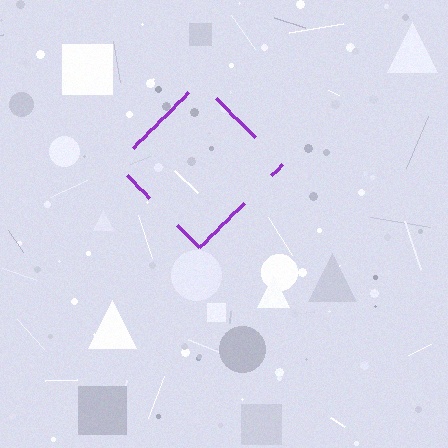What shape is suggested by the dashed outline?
The dashed outline suggests a diamond.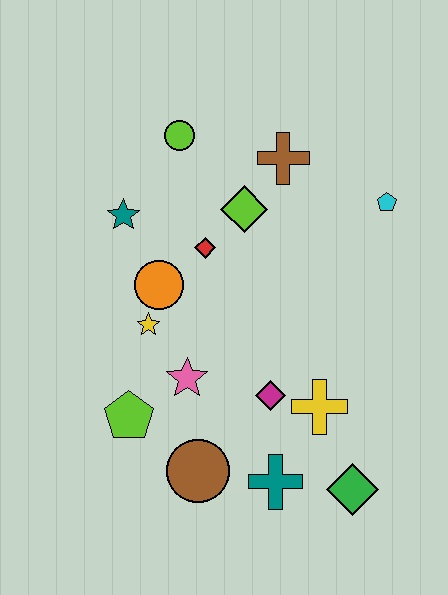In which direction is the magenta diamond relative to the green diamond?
The magenta diamond is above the green diamond.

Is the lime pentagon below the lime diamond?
Yes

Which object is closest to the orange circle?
The yellow star is closest to the orange circle.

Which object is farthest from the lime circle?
The green diamond is farthest from the lime circle.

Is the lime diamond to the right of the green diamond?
No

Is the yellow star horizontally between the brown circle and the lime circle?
No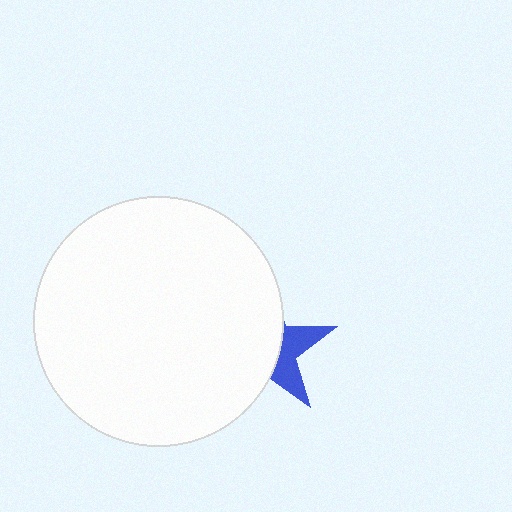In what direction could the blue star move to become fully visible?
The blue star could move right. That would shift it out from behind the white circle entirely.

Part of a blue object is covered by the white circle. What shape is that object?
It is a star.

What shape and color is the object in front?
The object in front is a white circle.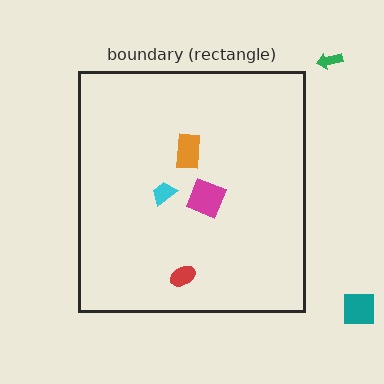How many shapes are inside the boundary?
4 inside, 2 outside.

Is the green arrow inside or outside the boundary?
Outside.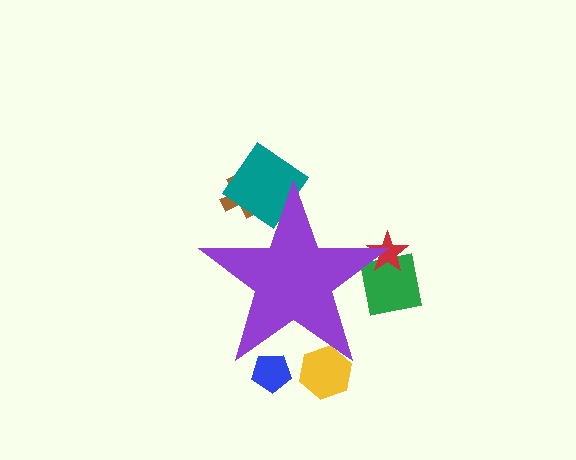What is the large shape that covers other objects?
A purple star.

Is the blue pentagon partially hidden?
Yes, the blue pentagon is partially hidden behind the purple star.